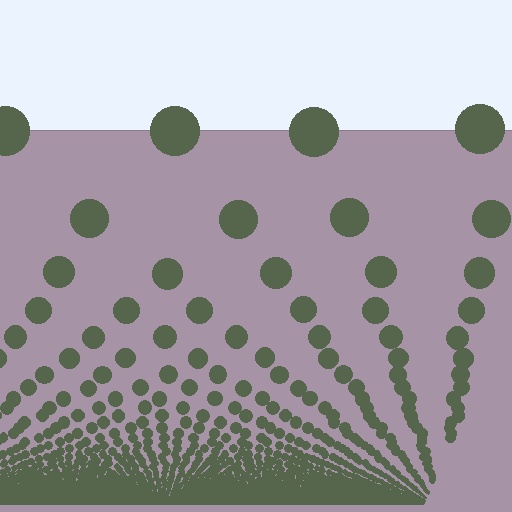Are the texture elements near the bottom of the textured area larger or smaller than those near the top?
Smaller. The gradient is inverted — elements near the bottom are smaller and denser.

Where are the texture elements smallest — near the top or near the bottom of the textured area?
Near the bottom.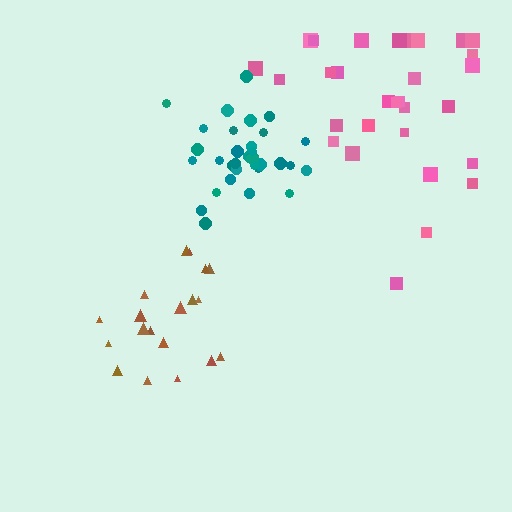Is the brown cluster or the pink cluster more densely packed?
Brown.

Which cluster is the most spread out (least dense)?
Pink.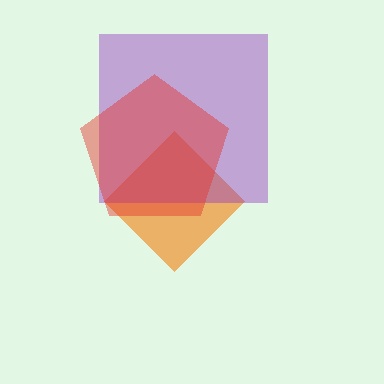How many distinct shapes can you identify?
There are 3 distinct shapes: an orange diamond, a purple square, a red pentagon.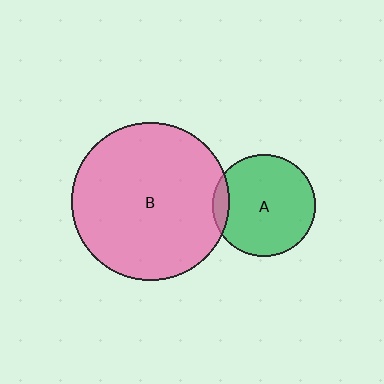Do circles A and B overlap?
Yes.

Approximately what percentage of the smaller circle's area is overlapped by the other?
Approximately 10%.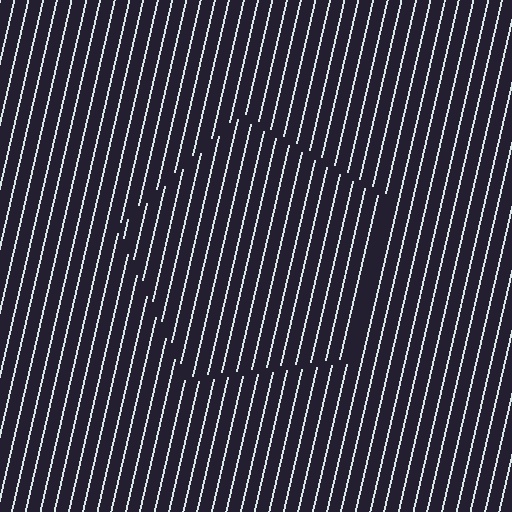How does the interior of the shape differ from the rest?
The interior of the shape contains the same grating, shifted by half a period — the contour is defined by the phase discontinuity where line-ends from the inner and outer gratings abut.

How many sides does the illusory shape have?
5 sides — the line-ends trace a pentagon.